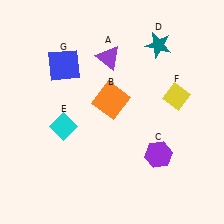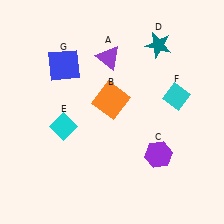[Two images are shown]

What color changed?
The diamond (F) changed from yellow in Image 1 to cyan in Image 2.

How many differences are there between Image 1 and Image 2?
There is 1 difference between the two images.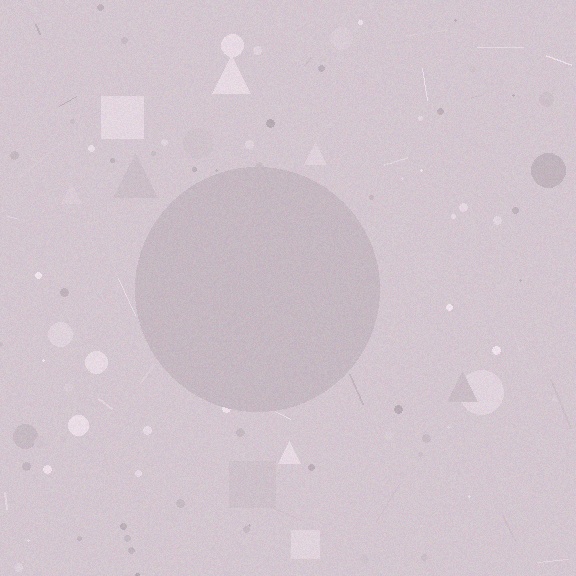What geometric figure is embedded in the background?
A circle is embedded in the background.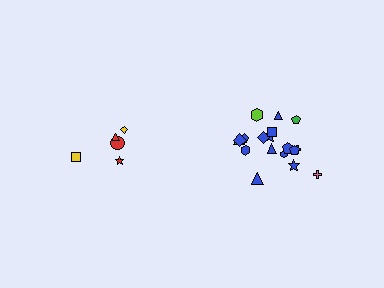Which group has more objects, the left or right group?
The right group.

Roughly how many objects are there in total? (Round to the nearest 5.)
Roughly 25 objects in total.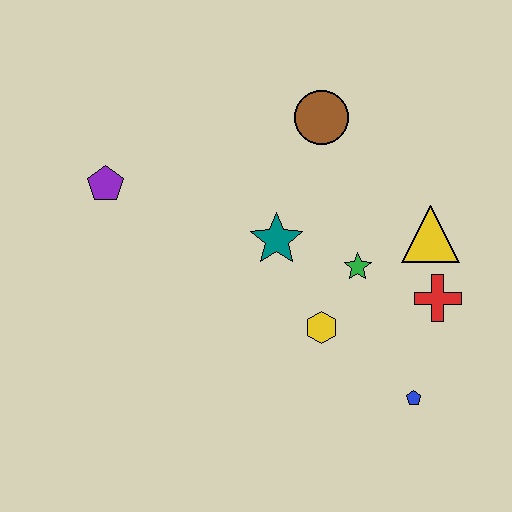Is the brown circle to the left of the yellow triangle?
Yes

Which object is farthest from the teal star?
The blue pentagon is farthest from the teal star.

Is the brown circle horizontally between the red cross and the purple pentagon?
Yes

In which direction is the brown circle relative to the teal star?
The brown circle is above the teal star.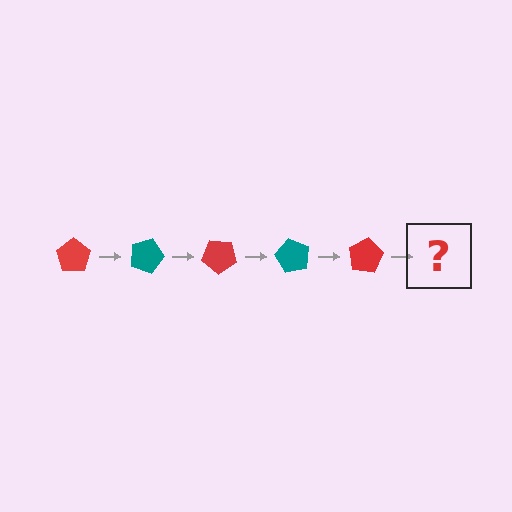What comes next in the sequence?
The next element should be a teal pentagon, rotated 100 degrees from the start.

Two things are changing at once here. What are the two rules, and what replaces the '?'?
The two rules are that it rotates 20 degrees each step and the color cycles through red and teal. The '?' should be a teal pentagon, rotated 100 degrees from the start.